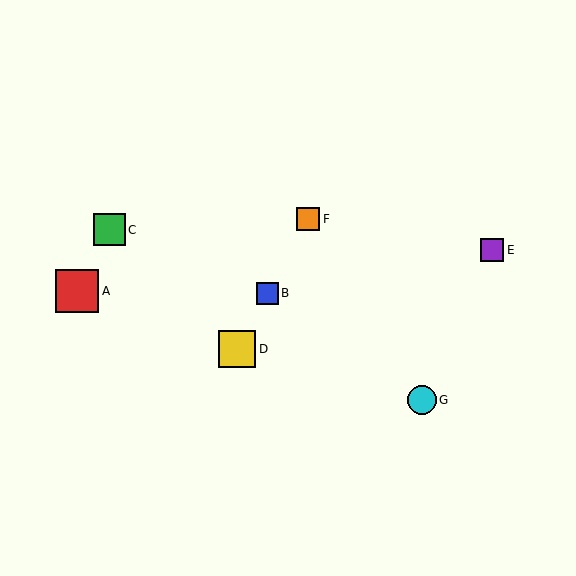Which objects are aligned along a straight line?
Objects B, D, F are aligned along a straight line.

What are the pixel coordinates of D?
Object D is at (237, 349).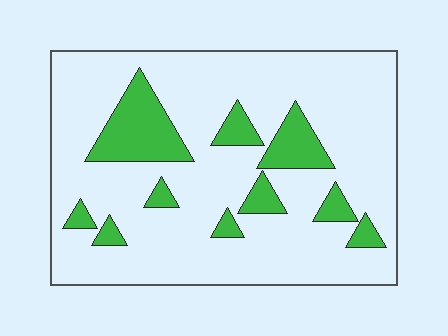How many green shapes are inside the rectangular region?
10.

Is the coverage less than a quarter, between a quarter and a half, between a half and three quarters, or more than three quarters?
Less than a quarter.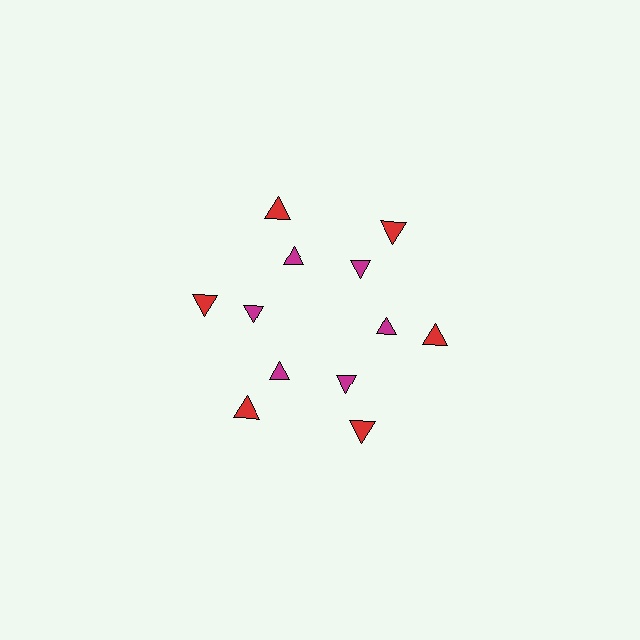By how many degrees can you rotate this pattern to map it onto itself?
The pattern maps onto itself every 60 degrees of rotation.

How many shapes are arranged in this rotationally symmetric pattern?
There are 12 shapes, arranged in 6 groups of 2.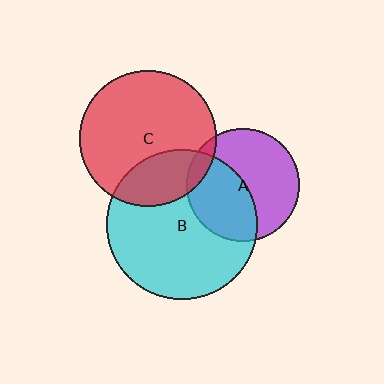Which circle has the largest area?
Circle B (cyan).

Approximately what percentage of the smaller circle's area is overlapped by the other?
Approximately 25%.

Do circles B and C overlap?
Yes.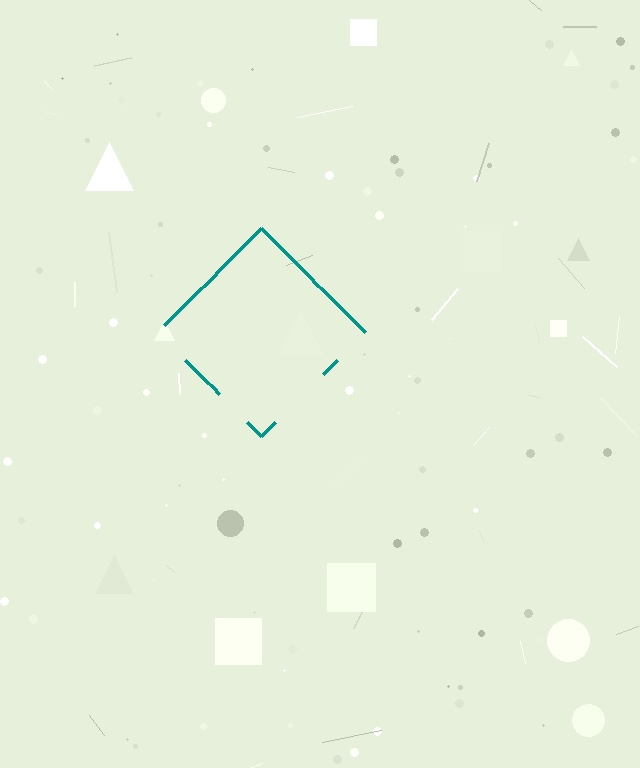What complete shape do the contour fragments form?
The contour fragments form a diamond.